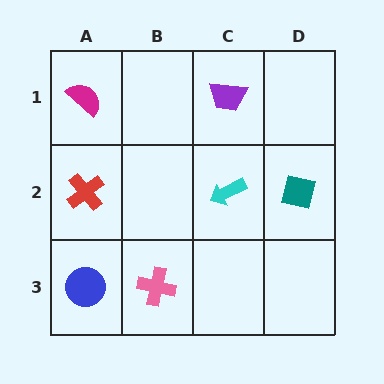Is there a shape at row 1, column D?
No, that cell is empty.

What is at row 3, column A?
A blue circle.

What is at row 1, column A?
A magenta semicircle.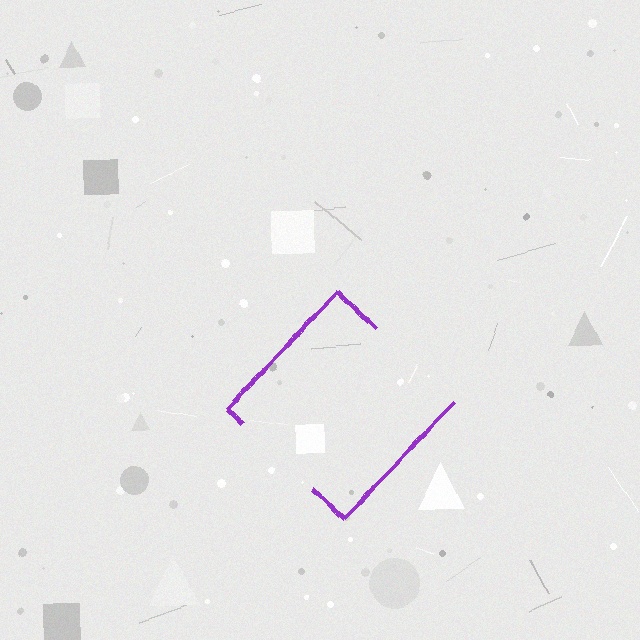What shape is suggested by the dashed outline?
The dashed outline suggests a diamond.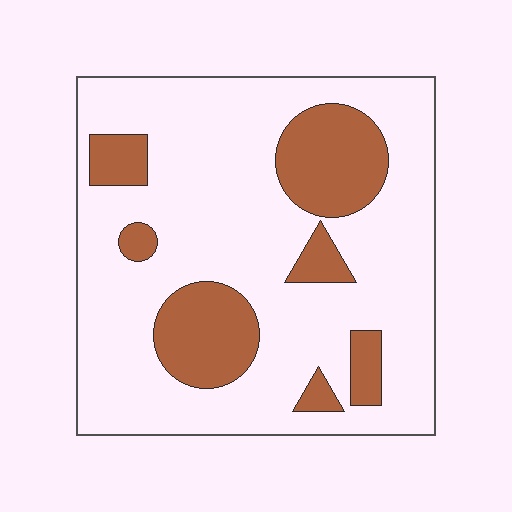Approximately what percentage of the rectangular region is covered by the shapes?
Approximately 25%.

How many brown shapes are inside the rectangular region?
7.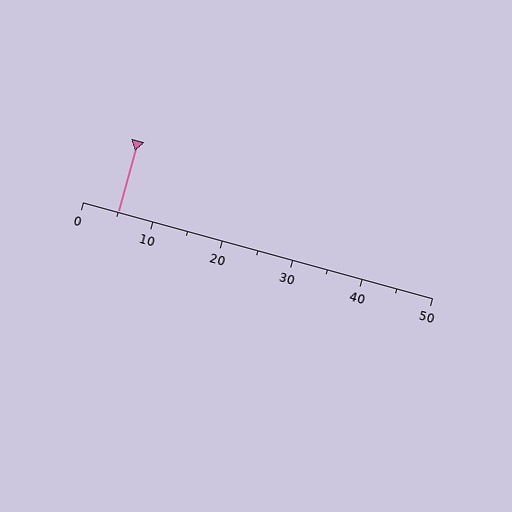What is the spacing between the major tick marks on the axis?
The major ticks are spaced 10 apart.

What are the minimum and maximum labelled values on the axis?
The axis runs from 0 to 50.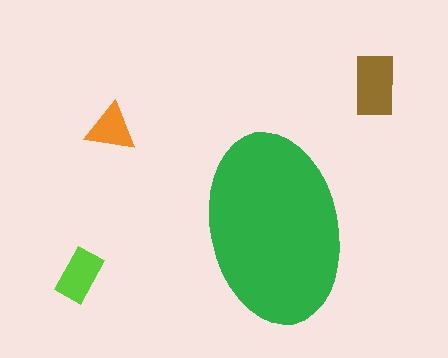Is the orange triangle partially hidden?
No, the orange triangle is fully visible.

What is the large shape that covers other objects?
A green ellipse.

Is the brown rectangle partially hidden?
No, the brown rectangle is fully visible.